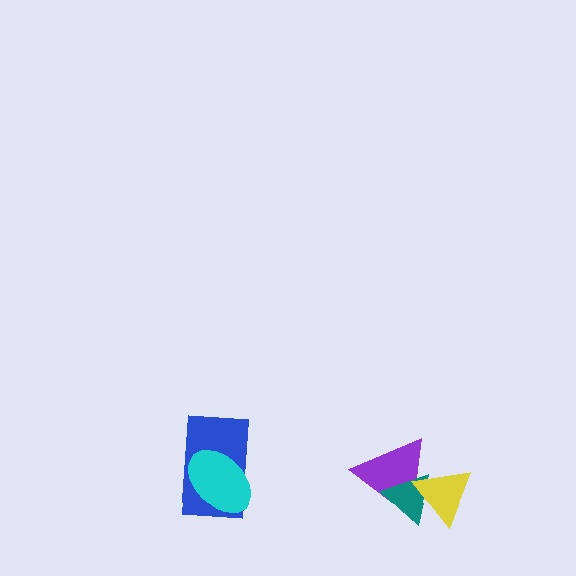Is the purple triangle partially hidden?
Yes, it is partially covered by another shape.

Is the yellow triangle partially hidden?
No, no other shape covers it.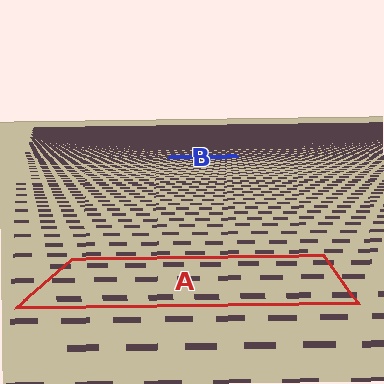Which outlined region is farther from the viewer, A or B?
Region B is farther from the viewer — the texture elements inside it appear smaller and more densely packed.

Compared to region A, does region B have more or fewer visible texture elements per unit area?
Region B has more texture elements per unit area — they are packed more densely because it is farther away.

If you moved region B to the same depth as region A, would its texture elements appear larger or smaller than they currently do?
They would appear larger. At a closer depth, the same texture elements are projected at a bigger on-screen size.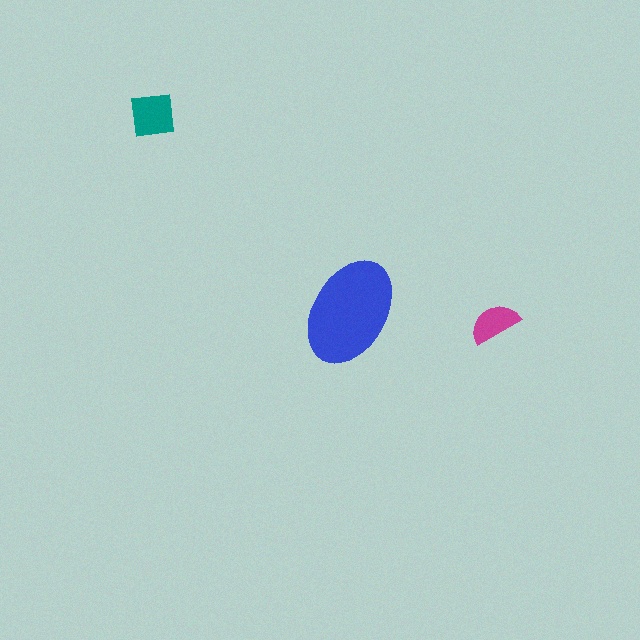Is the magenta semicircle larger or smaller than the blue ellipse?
Smaller.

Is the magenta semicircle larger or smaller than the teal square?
Smaller.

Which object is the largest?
The blue ellipse.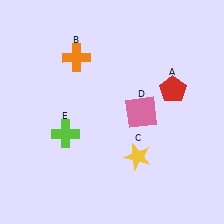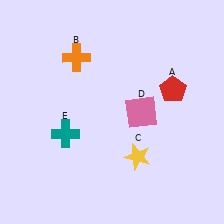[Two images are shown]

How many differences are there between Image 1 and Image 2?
There is 1 difference between the two images.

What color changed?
The cross (E) changed from lime in Image 1 to teal in Image 2.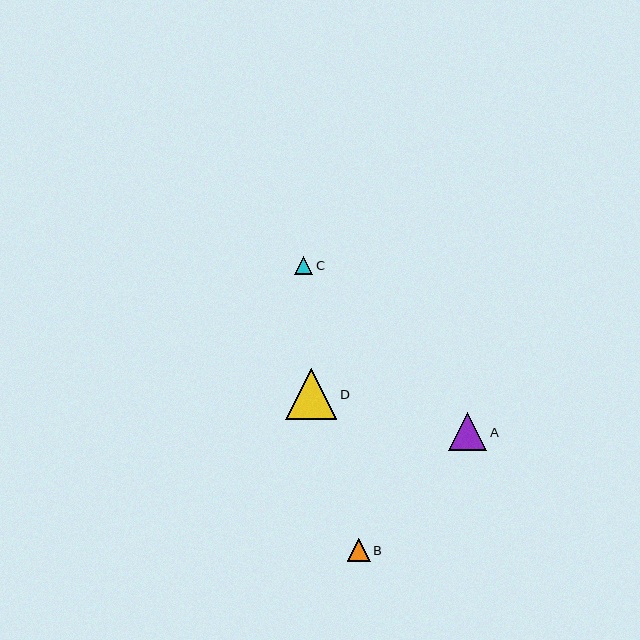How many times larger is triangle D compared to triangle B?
Triangle D is approximately 2.2 times the size of triangle B.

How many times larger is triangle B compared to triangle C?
Triangle B is approximately 1.3 times the size of triangle C.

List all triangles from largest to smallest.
From largest to smallest: D, A, B, C.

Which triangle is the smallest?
Triangle C is the smallest with a size of approximately 18 pixels.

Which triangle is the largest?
Triangle D is the largest with a size of approximately 51 pixels.